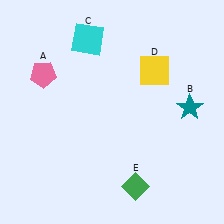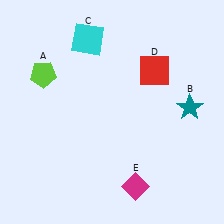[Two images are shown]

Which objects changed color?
A changed from pink to lime. D changed from yellow to red. E changed from green to magenta.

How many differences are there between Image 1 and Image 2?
There are 3 differences between the two images.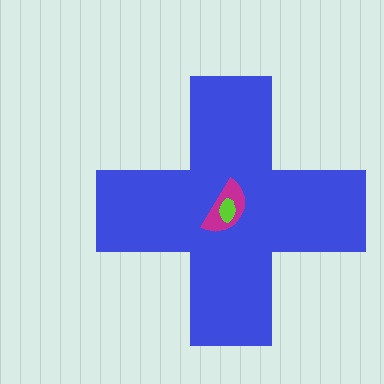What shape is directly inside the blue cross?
The magenta semicircle.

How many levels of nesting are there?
3.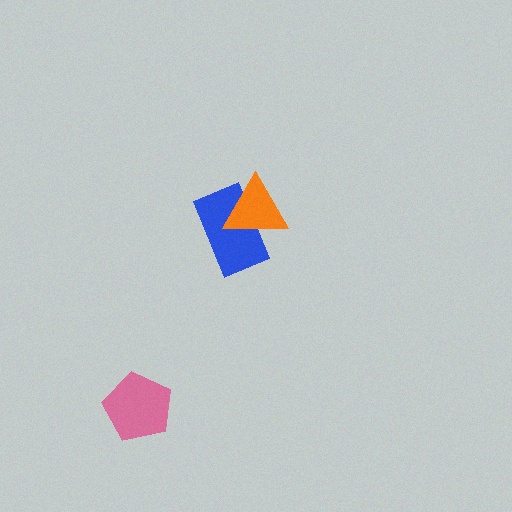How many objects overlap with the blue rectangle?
1 object overlaps with the blue rectangle.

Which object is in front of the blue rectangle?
The orange triangle is in front of the blue rectangle.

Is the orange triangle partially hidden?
No, no other shape covers it.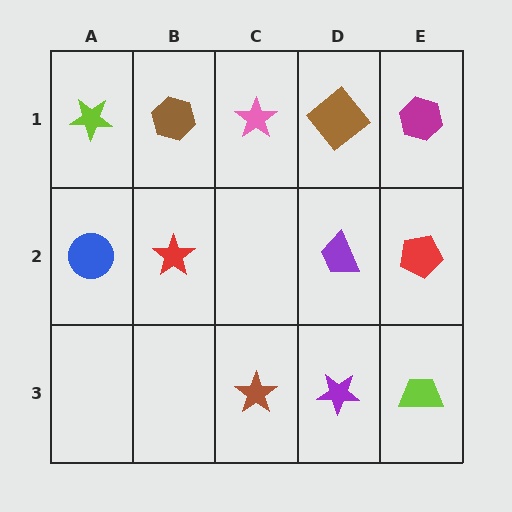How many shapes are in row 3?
3 shapes.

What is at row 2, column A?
A blue circle.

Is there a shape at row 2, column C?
No, that cell is empty.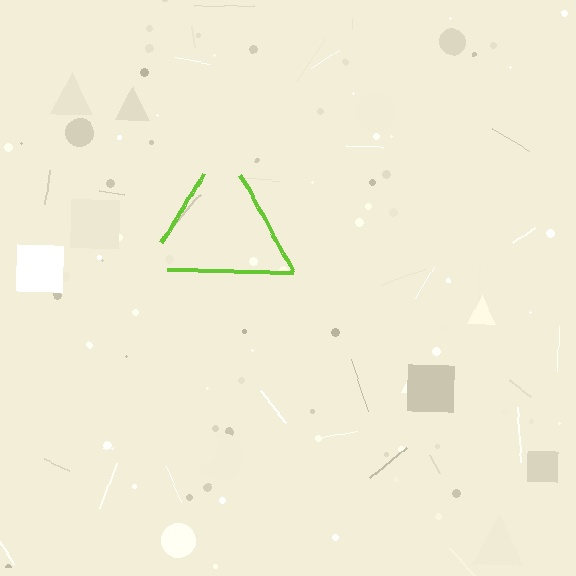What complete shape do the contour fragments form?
The contour fragments form a triangle.